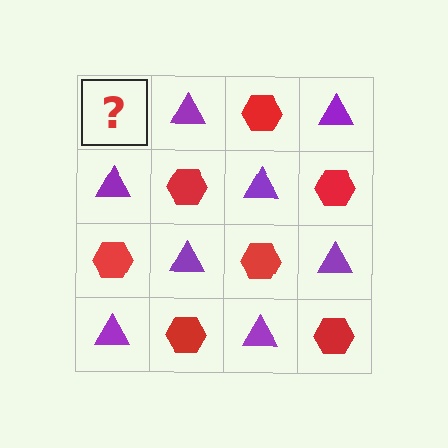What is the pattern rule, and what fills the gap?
The rule is that it alternates red hexagon and purple triangle in a checkerboard pattern. The gap should be filled with a red hexagon.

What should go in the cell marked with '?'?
The missing cell should contain a red hexagon.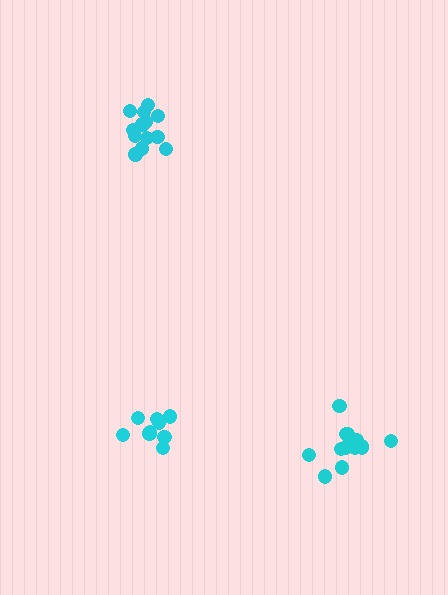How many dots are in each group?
Group 1: 14 dots, Group 2: 9 dots, Group 3: 13 dots (36 total).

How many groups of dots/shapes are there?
There are 3 groups.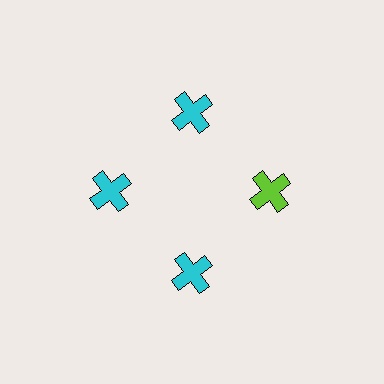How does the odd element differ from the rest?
It has a different color: lime instead of cyan.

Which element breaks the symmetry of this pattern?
The lime cross at roughly the 3 o'clock position breaks the symmetry. All other shapes are cyan crosses.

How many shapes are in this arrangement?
There are 4 shapes arranged in a ring pattern.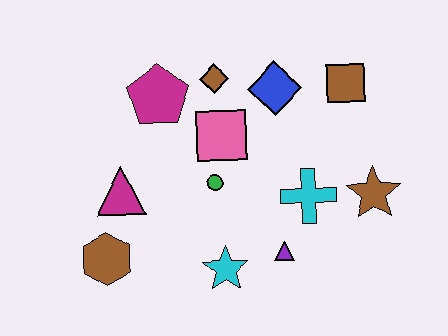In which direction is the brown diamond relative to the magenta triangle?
The brown diamond is above the magenta triangle.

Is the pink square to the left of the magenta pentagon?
No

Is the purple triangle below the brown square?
Yes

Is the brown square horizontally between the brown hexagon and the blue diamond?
No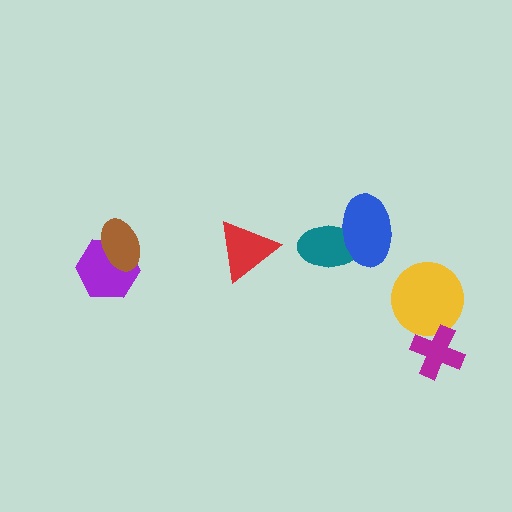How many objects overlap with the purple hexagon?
1 object overlaps with the purple hexagon.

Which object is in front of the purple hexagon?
The brown ellipse is in front of the purple hexagon.